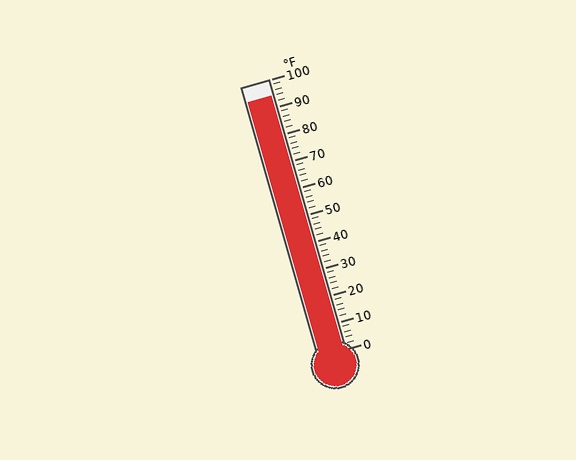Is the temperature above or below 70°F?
The temperature is above 70°F.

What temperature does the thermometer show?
The thermometer shows approximately 94°F.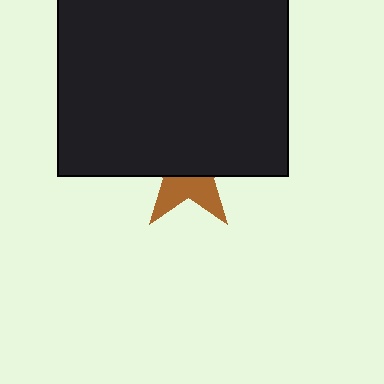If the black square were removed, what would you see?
You would see the complete brown star.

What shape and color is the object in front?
The object in front is a black square.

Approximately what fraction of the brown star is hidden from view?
Roughly 62% of the brown star is hidden behind the black square.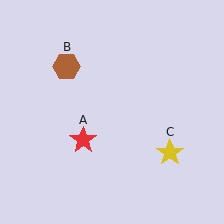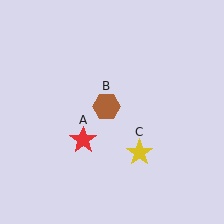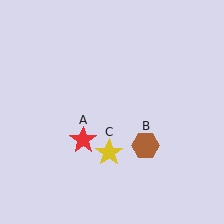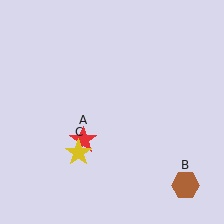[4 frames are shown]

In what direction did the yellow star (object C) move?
The yellow star (object C) moved left.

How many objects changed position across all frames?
2 objects changed position: brown hexagon (object B), yellow star (object C).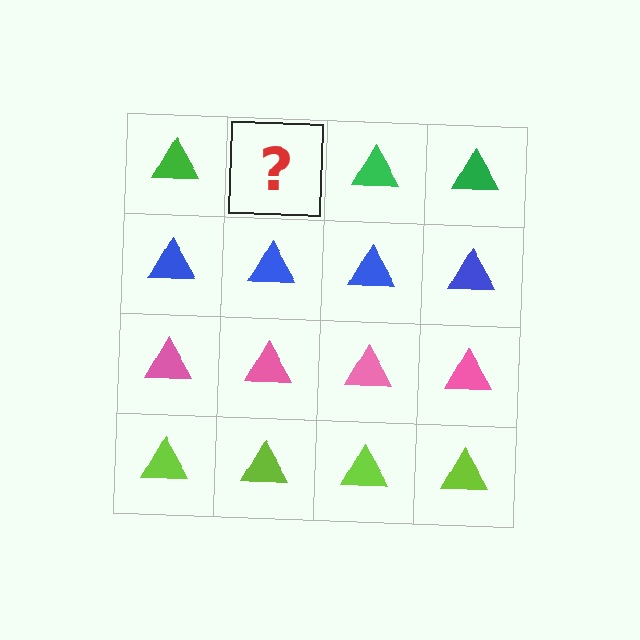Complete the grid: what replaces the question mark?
The question mark should be replaced with a green triangle.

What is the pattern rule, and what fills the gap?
The rule is that each row has a consistent color. The gap should be filled with a green triangle.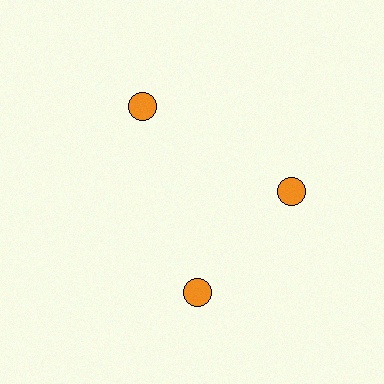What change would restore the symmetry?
The symmetry would be restored by rotating it back into even spacing with its neighbors so that all 3 circles sit at equal angles and equal distance from the center.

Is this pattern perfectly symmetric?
No. The 3 orange circles are arranged in a ring, but one element near the 7 o'clock position is rotated out of alignment along the ring, breaking the 3-fold rotational symmetry.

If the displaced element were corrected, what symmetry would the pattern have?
It would have 3-fold rotational symmetry — the pattern would map onto itself every 120 degrees.